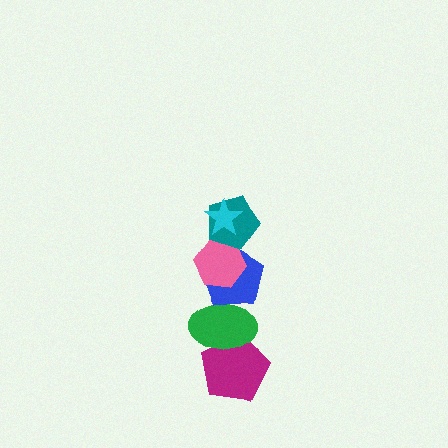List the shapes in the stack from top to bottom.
From top to bottom: the cyan star, the teal pentagon, the pink hexagon, the blue pentagon, the green ellipse, the magenta pentagon.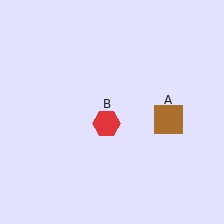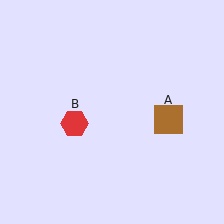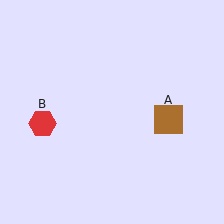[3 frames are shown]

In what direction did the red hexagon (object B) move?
The red hexagon (object B) moved left.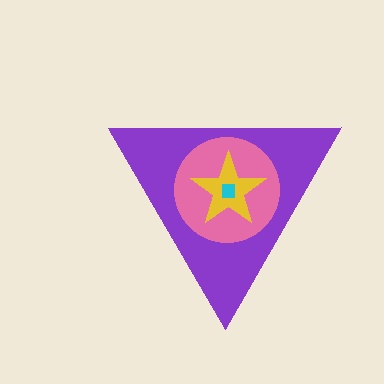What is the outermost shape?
The purple triangle.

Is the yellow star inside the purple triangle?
Yes.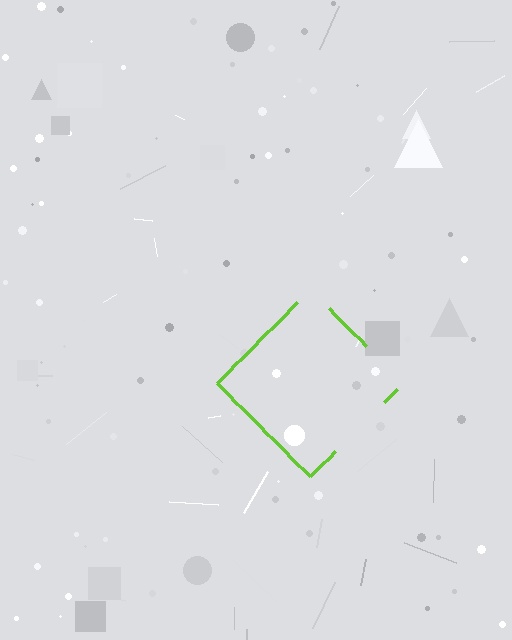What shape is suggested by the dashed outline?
The dashed outline suggests a diamond.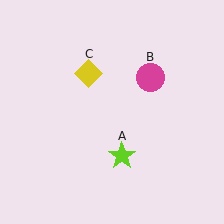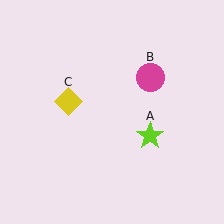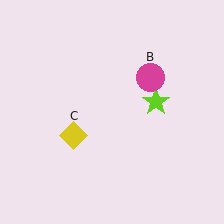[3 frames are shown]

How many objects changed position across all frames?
2 objects changed position: lime star (object A), yellow diamond (object C).